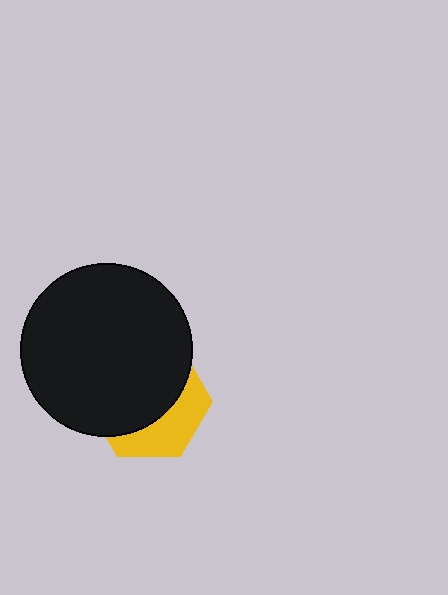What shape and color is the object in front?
The object in front is a black circle.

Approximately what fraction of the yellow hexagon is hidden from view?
Roughly 64% of the yellow hexagon is hidden behind the black circle.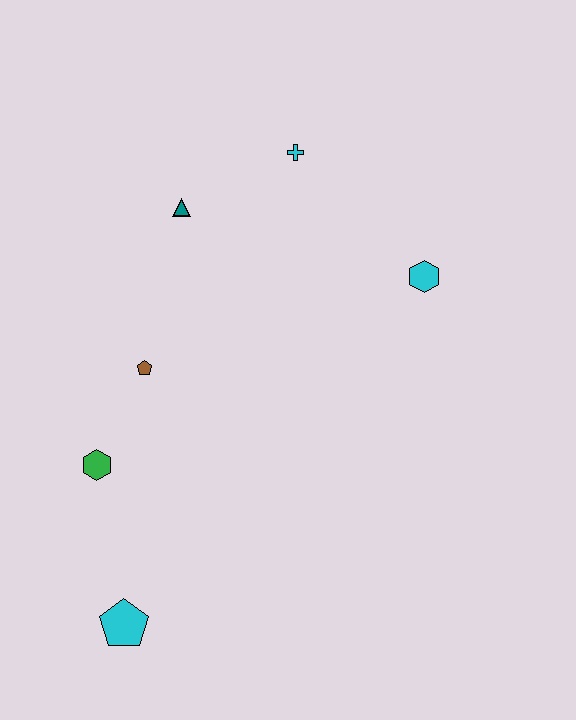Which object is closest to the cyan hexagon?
The cyan cross is closest to the cyan hexagon.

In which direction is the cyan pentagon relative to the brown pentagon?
The cyan pentagon is below the brown pentagon.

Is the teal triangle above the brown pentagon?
Yes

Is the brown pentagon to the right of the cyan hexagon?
No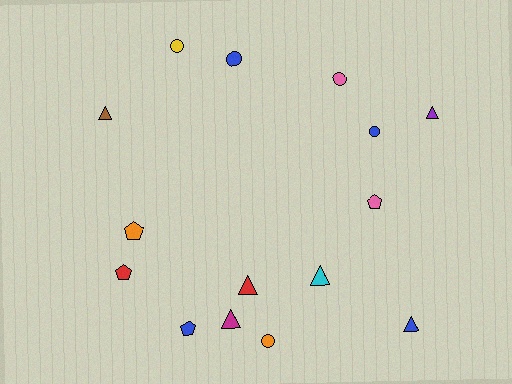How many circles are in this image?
There are 5 circles.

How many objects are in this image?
There are 15 objects.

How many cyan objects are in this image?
There is 1 cyan object.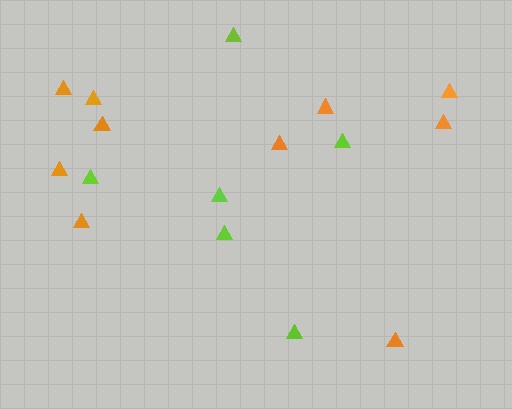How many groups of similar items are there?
There are 2 groups: one group of orange triangles (10) and one group of lime triangles (6).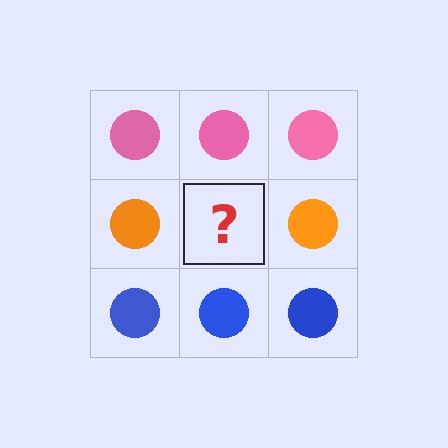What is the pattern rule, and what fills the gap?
The rule is that each row has a consistent color. The gap should be filled with an orange circle.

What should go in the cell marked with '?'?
The missing cell should contain an orange circle.